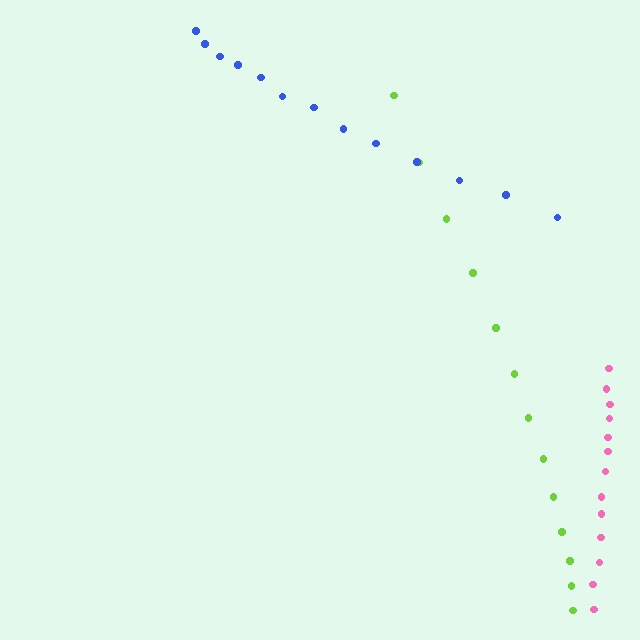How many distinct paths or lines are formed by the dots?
There are 3 distinct paths.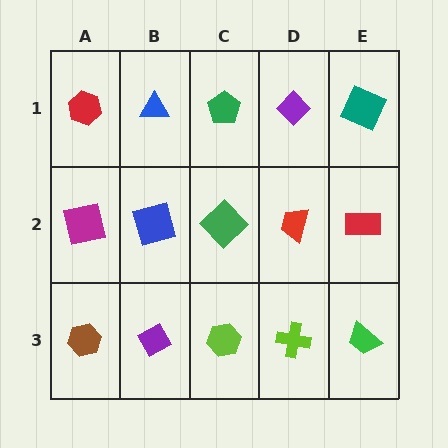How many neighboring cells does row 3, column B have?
3.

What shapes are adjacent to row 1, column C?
A green diamond (row 2, column C), a blue triangle (row 1, column B), a purple diamond (row 1, column D).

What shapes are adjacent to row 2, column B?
A blue triangle (row 1, column B), a purple diamond (row 3, column B), a magenta square (row 2, column A), a green diamond (row 2, column C).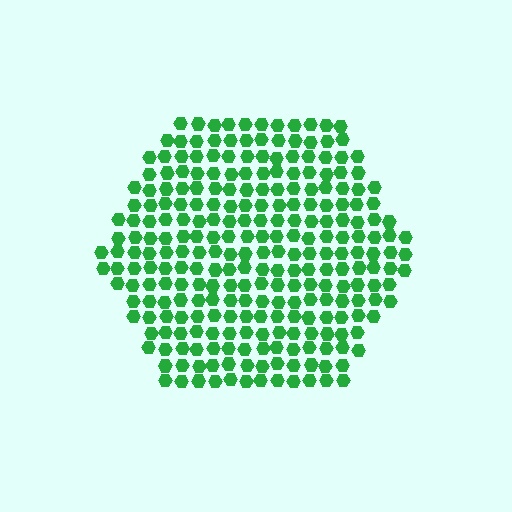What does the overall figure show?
The overall figure shows a hexagon.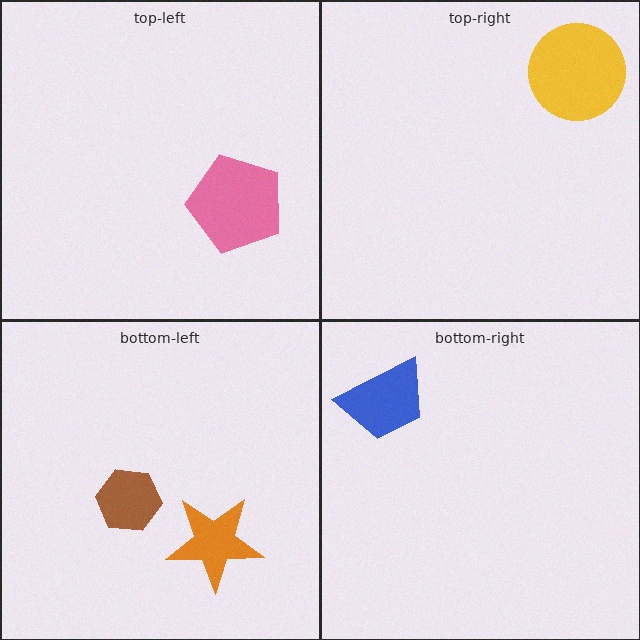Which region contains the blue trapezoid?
The bottom-right region.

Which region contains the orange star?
The bottom-left region.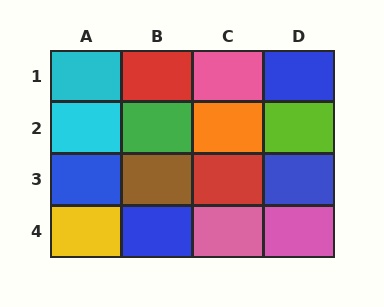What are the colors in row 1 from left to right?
Cyan, red, pink, blue.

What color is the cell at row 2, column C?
Orange.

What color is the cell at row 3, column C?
Red.